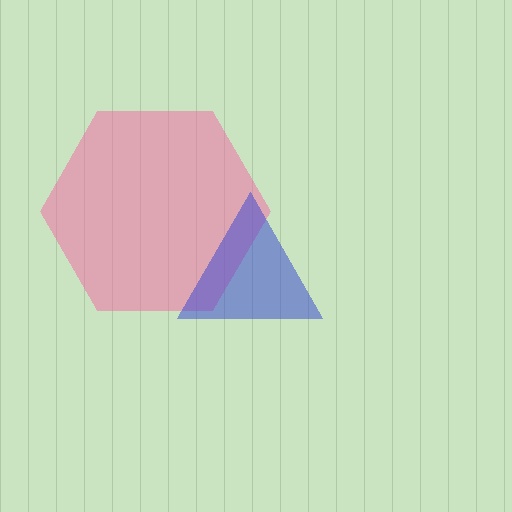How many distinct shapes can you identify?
There are 2 distinct shapes: a pink hexagon, a blue triangle.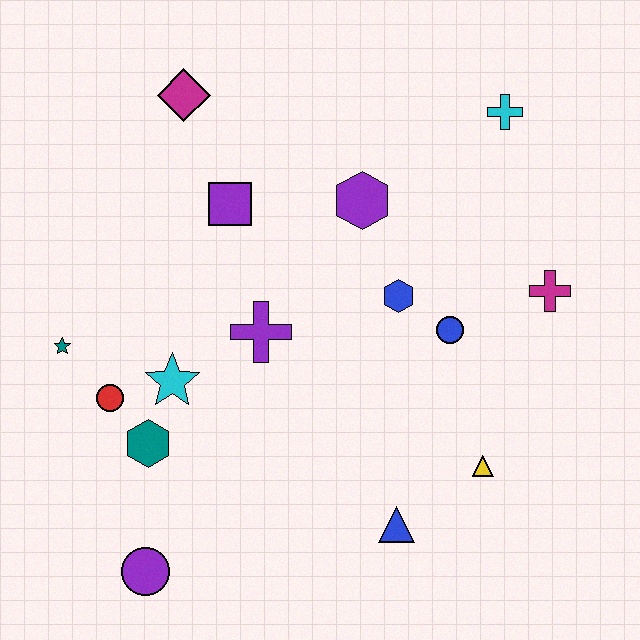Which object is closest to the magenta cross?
The blue circle is closest to the magenta cross.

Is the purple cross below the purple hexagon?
Yes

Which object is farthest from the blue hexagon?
The purple circle is farthest from the blue hexagon.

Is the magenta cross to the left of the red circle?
No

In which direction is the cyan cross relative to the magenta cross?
The cyan cross is above the magenta cross.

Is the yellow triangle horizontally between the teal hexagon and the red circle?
No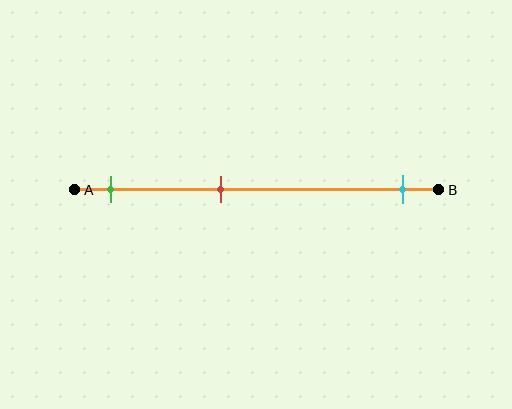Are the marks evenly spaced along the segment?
No, the marks are not evenly spaced.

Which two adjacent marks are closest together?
The green and red marks are the closest adjacent pair.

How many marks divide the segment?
There are 3 marks dividing the segment.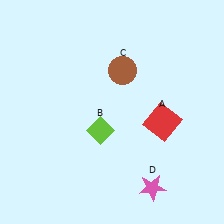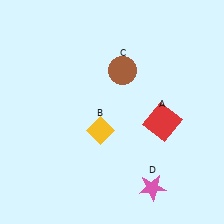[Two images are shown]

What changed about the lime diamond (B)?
In Image 1, B is lime. In Image 2, it changed to yellow.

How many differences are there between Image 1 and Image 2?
There is 1 difference between the two images.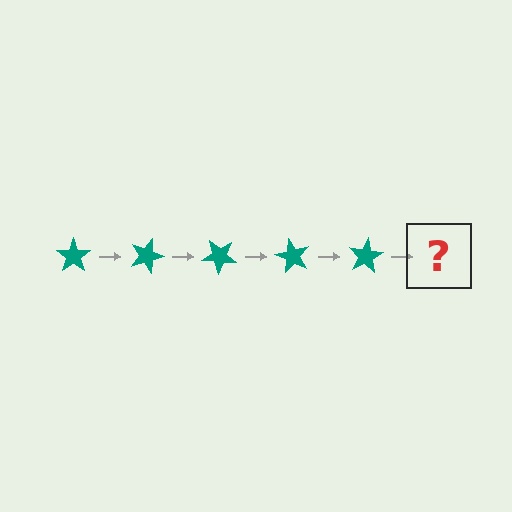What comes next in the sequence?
The next element should be a teal star rotated 100 degrees.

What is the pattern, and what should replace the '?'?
The pattern is that the star rotates 20 degrees each step. The '?' should be a teal star rotated 100 degrees.